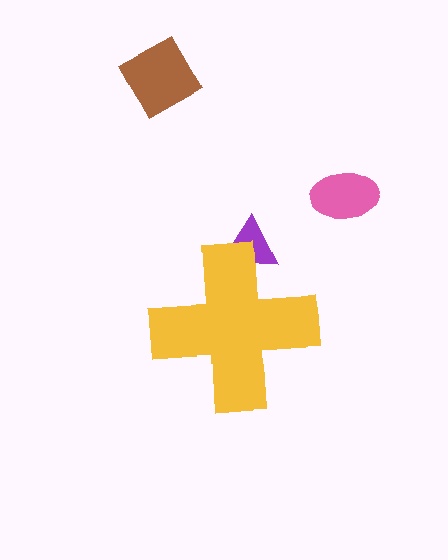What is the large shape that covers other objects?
A yellow cross.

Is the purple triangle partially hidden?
Yes, the purple triangle is partially hidden behind the yellow cross.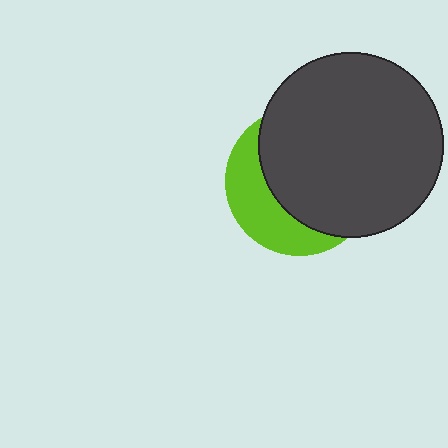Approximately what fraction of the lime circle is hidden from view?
Roughly 66% of the lime circle is hidden behind the dark gray circle.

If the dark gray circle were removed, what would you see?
You would see the complete lime circle.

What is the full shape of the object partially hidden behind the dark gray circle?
The partially hidden object is a lime circle.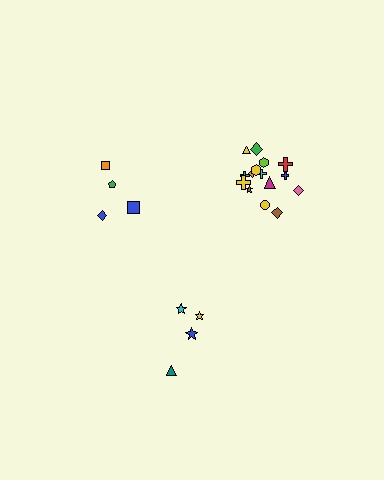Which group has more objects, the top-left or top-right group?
The top-right group.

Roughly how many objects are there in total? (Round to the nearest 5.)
Roughly 25 objects in total.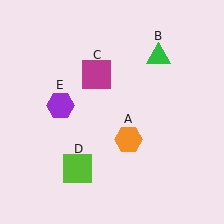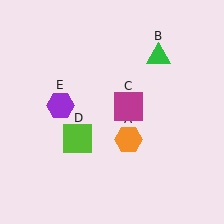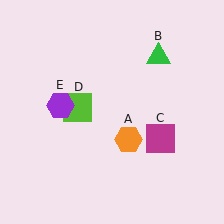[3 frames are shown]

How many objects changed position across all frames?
2 objects changed position: magenta square (object C), lime square (object D).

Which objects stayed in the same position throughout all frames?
Orange hexagon (object A) and green triangle (object B) and purple hexagon (object E) remained stationary.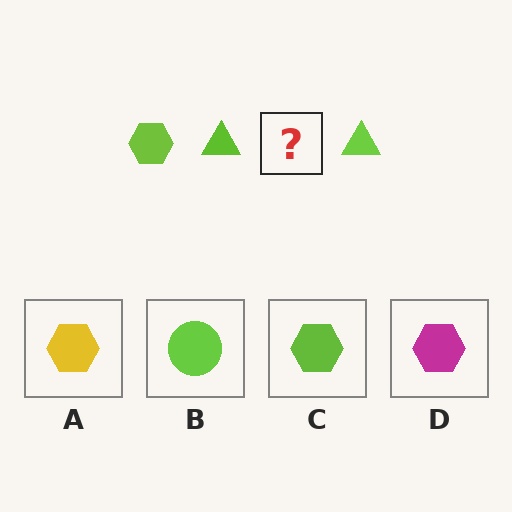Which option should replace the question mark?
Option C.